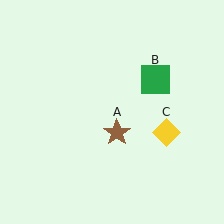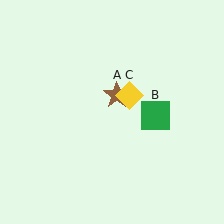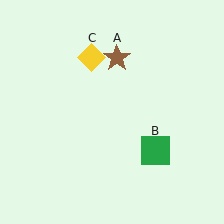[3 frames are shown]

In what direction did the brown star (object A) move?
The brown star (object A) moved up.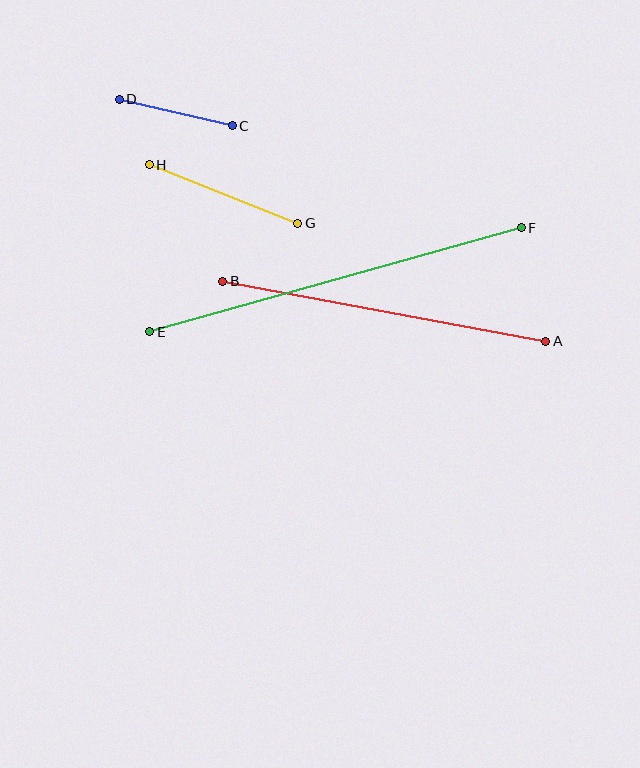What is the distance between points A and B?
The distance is approximately 329 pixels.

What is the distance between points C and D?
The distance is approximately 116 pixels.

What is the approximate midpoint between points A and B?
The midpoint is at approximately (384, 311) pixels.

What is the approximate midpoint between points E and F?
The midpoint is at approximately (336, 280) pixels.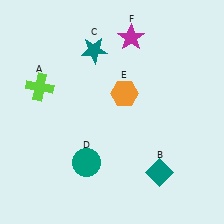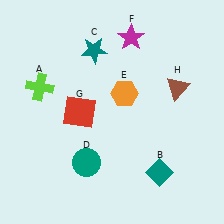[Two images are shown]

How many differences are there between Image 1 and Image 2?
There are 2 differences between the two images.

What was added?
A red square (G), a brown triangle (H) were added in Image 2.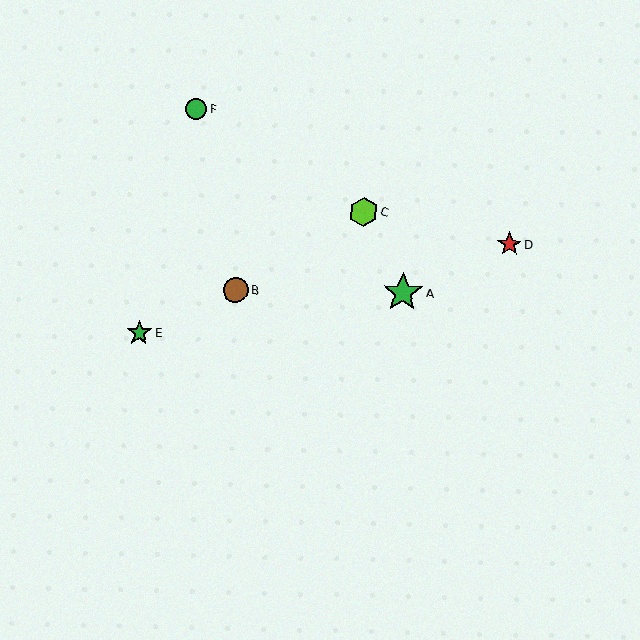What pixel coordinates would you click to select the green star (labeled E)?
Click at (139, 333) to select the green star E.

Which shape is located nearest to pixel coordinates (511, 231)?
The red star (labeled D) at (509, 244) is nearest to that location.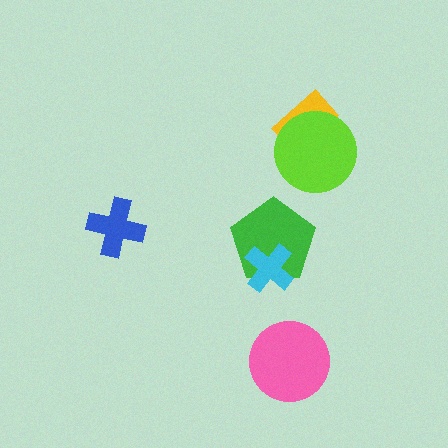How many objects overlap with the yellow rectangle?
1 object overlaps with the yellow rectangle.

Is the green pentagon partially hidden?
Yes, it is partially covered by another shape.